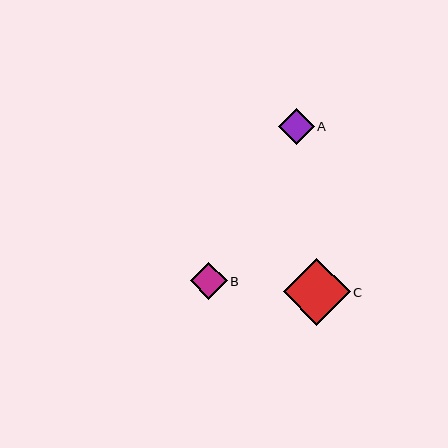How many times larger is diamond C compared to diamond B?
Diamond C is approximately 1.8 times the size of diamond B.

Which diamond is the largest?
Diamond C is the largest with a size of approximately 67 pixels.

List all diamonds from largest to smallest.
From largest to smallest: C, B, A.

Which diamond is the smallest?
Diamond A is the smallest with a size of approximately 36 pixels.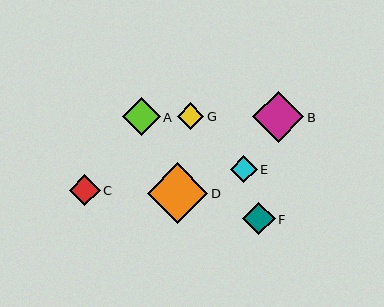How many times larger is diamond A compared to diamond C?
Diamond A is approximately 1.2 times the size of diamond C.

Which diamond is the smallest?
Diamond G is the smallest with a size of approximately 26 pixels.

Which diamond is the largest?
Diamond D is the largest with a size of approximately 60 pixels.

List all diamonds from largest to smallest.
From largest to smallest: D, B, A, F, C, E, G.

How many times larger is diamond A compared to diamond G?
Diamond A is approximately 1.4 times the size of diamond G.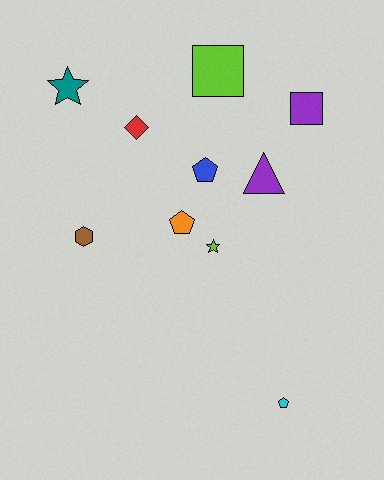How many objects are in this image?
There are 10 objects.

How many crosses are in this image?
There are no crosses.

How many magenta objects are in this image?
There are no magenta objects.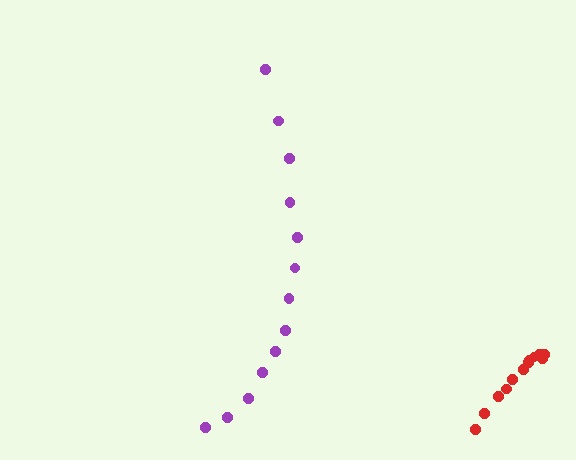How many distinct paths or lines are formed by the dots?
There are 2 distinct paths.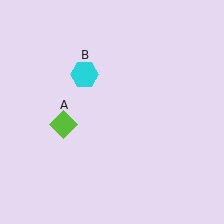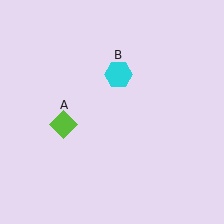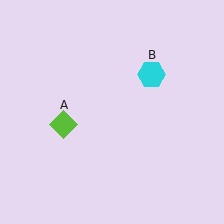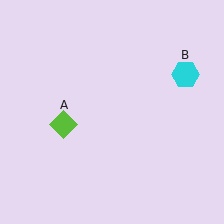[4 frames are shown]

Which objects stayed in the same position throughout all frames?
Lime diamond (object A) remained stationary.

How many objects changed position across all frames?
1 object changed position: cyan hexagon (object B).